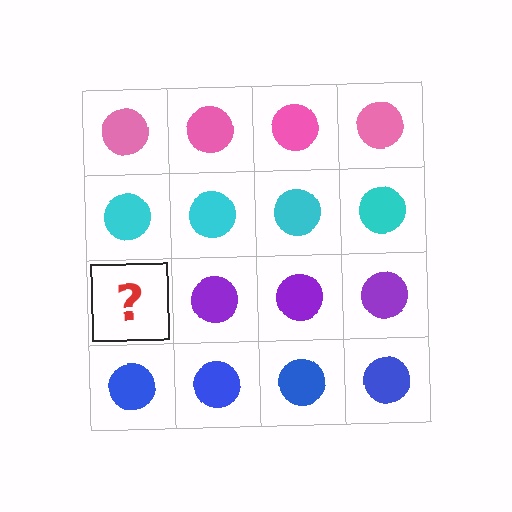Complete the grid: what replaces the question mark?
The question mark should be replaced with a purple circle.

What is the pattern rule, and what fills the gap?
The rule is that each row has a consistent color. The gap should be filled with a purple circle.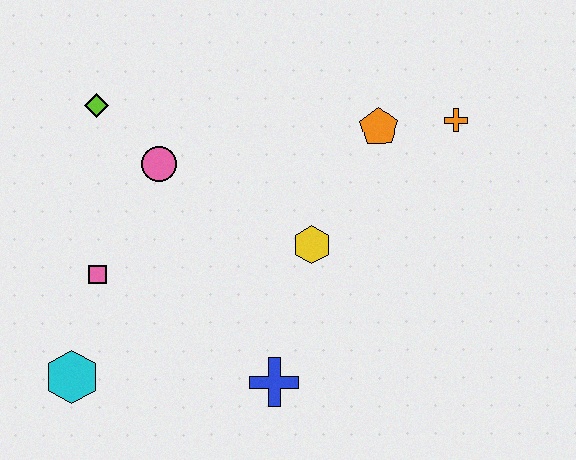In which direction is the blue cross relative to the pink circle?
The blue cross is below the pink circle.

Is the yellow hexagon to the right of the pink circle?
Yes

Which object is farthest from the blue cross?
The lime diamond is farthest from the blue cross.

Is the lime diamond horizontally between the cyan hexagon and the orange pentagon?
Yes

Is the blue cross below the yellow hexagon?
Yes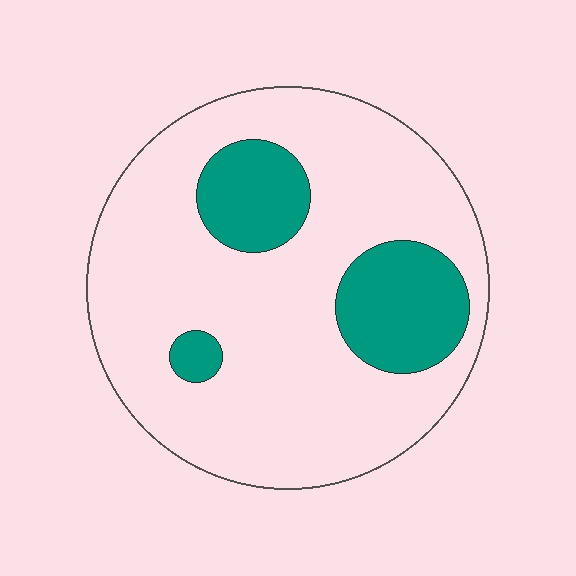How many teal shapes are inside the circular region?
3.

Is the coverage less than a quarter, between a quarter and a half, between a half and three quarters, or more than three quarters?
Less than a quarter.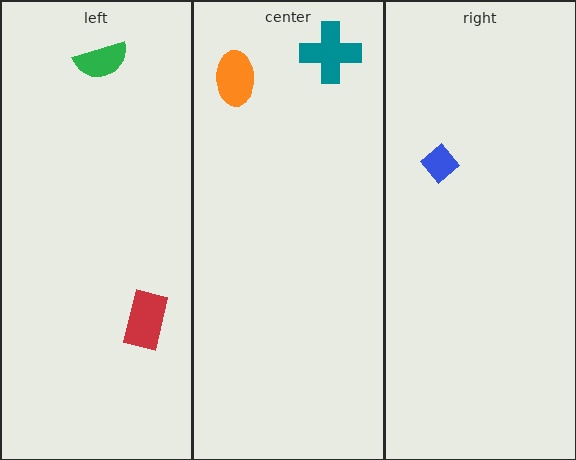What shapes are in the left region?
The green semicircle, the red rectangle.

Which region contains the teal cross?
The center region.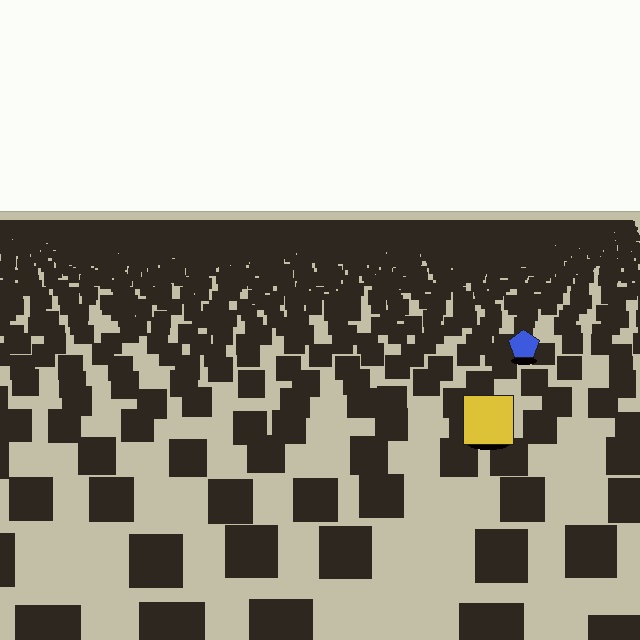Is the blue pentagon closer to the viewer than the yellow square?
No. The yellow square is closer — you can tell from the texture gradient: the ground texture is coarser near it.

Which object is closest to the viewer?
The yellow square is closest. The texture marks near it are larger and more spread out.